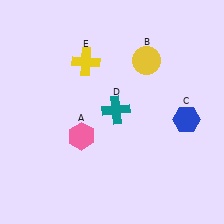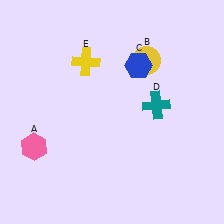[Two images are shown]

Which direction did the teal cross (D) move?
The teal cross (D) moved right.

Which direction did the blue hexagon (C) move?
The blue hexagon (C) moved up.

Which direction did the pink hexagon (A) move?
The pink hexagon (A) moved left.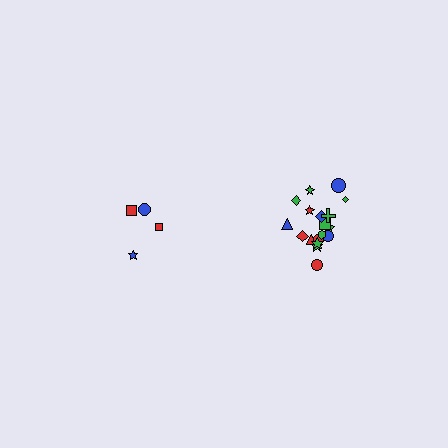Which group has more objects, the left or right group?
The right group.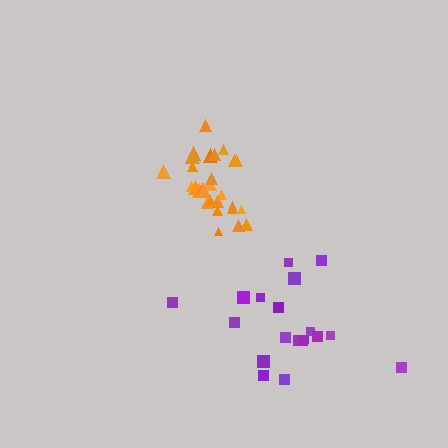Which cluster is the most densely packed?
Orange.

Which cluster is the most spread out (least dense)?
Purple.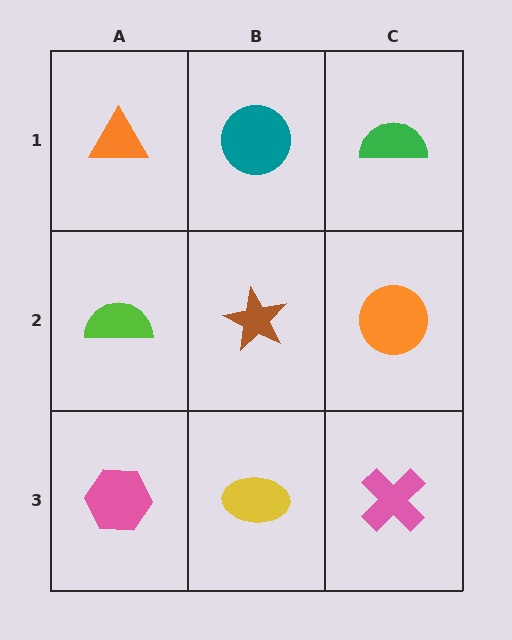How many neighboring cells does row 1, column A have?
2.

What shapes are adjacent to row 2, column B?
A teal circle (row 1, column B), a yellow ellipse (row 3, column B), a lime semicircle (row 2, column A), an orange circle (row 2, column C).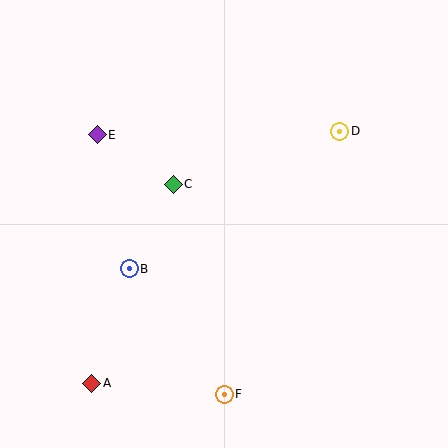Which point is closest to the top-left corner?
Point E is closest to the top-left corner.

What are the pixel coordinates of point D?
Point D is at (340, 131).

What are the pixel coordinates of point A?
Point A is at (91, 383).